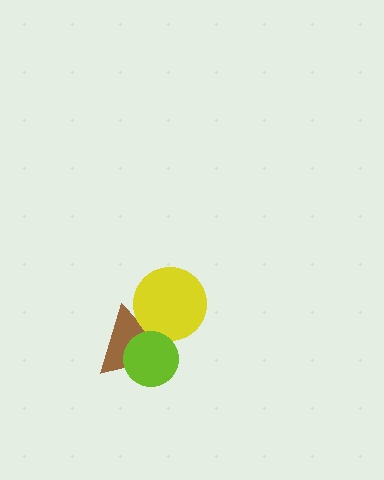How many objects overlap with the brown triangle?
2 objects overlap with the brown triangle.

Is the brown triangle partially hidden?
Yes, it is partially covered by another shape.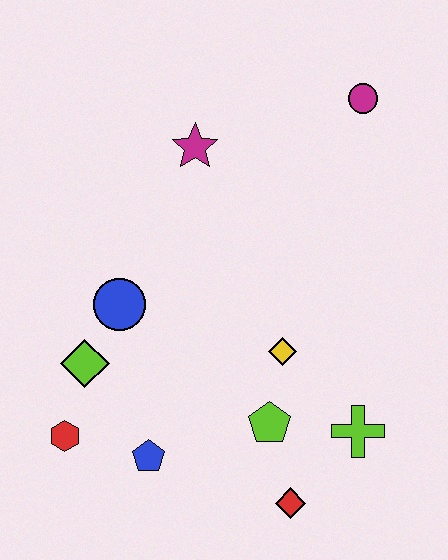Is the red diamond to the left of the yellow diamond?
No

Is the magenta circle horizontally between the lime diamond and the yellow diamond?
No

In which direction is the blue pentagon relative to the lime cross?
The blue pentagon is to the left of the lime cross.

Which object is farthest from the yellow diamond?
The magenta circle is farthest from the yellow diamond.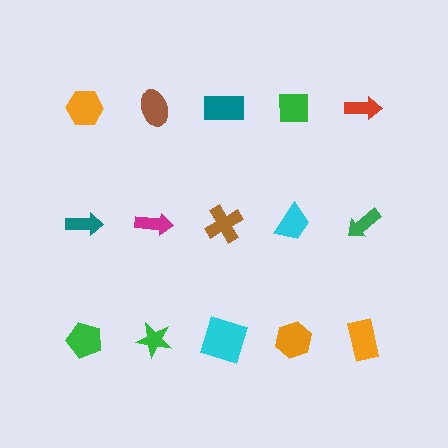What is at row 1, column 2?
A brown ellipse.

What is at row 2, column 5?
A green arrow.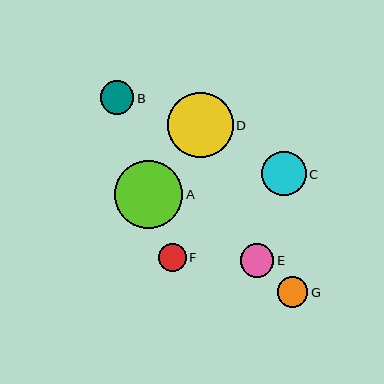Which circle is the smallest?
Circle F is the smallest with a size of approximately 28 pixels.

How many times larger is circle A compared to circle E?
Circle A is approximately 2.1 times the size of circle E.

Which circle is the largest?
Circle A is the largest with a size of approximately 68 pixels.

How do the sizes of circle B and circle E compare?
Circle B and circle E are approximately the same size.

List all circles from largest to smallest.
From largest to smallest: A, D, C, B, E, G, F.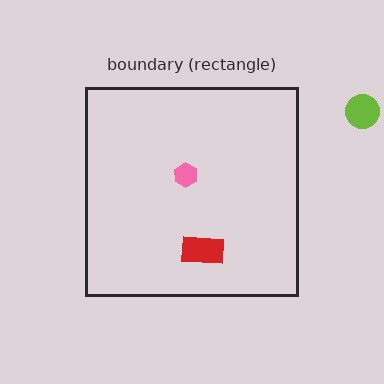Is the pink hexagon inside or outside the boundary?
Inside.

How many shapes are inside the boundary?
2 inside, 1 outside.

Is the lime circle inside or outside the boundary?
Outside.